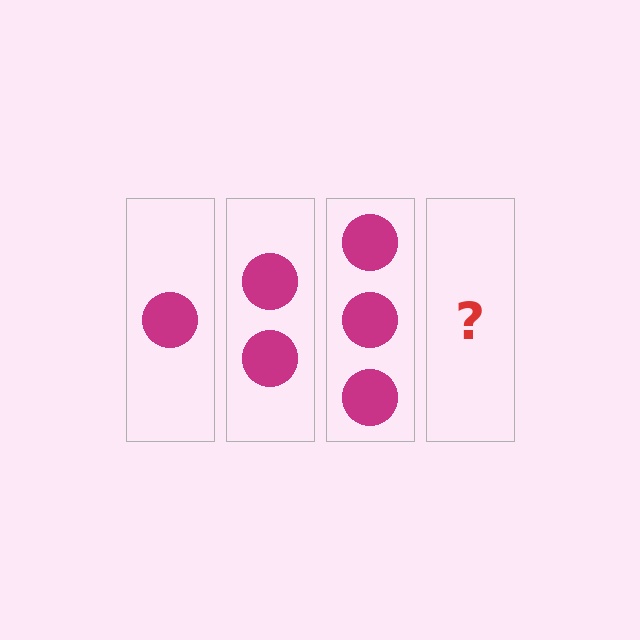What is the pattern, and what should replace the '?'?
The pattern is that each step adds one more circle. The '?' should be 4 circles.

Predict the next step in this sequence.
The next step is 4 circles.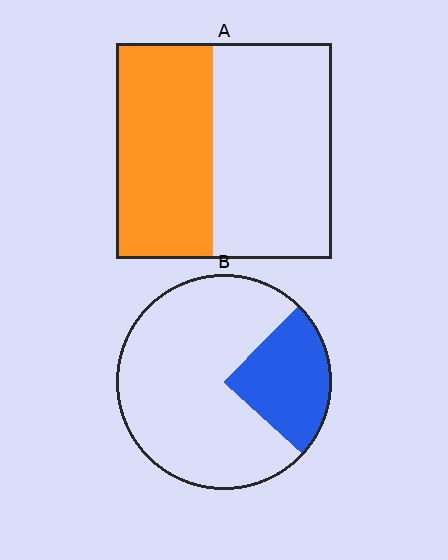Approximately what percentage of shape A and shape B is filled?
A is approximately 45% and B is approximately 25%.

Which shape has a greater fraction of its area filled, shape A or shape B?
Shape A.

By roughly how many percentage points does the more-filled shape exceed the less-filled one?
By roughly 20 percentage points (A over B).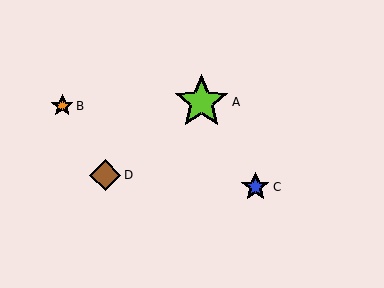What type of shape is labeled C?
Shape C is a blue star.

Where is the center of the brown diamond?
The center of the brown diamond is at (105, 175).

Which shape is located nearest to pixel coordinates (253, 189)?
The blue star (labeled C) at (255, 187) is nearest to that location.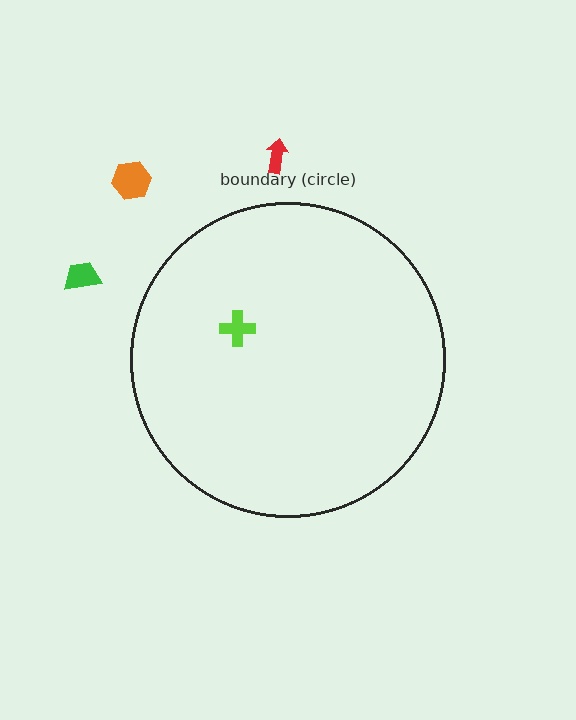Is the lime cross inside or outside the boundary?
Inside.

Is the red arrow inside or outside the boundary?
Outside.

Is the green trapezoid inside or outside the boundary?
Outside.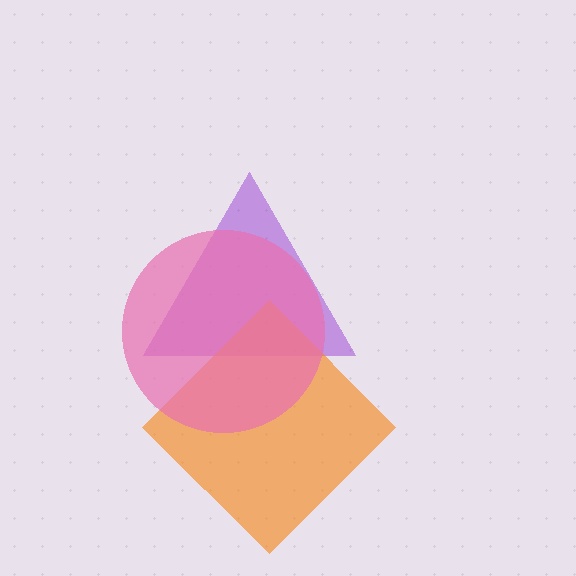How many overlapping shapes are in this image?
There are 3 overlapping shapes in the image.